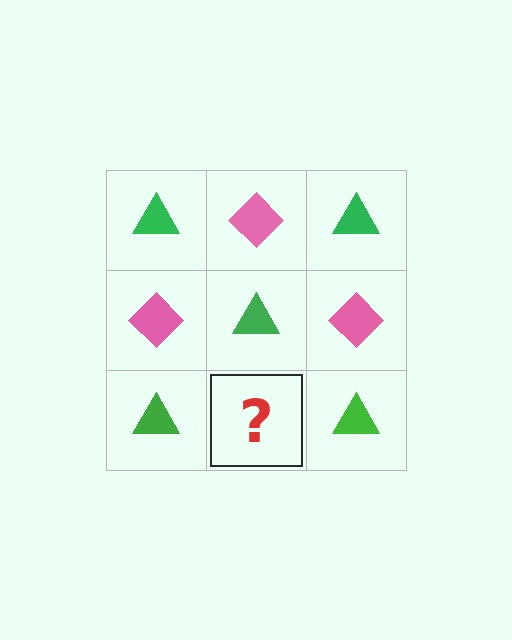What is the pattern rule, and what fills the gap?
The rule is that it alternates green triangle and pink diamond in a checkerboard pattern. The gap should be filled with a pink diamond.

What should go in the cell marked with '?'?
The missing cell should contain a pink diamond.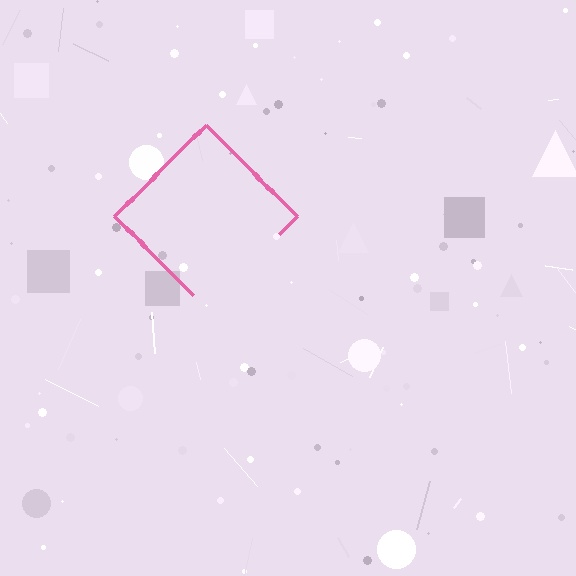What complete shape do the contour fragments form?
The contour fragments form a diamond.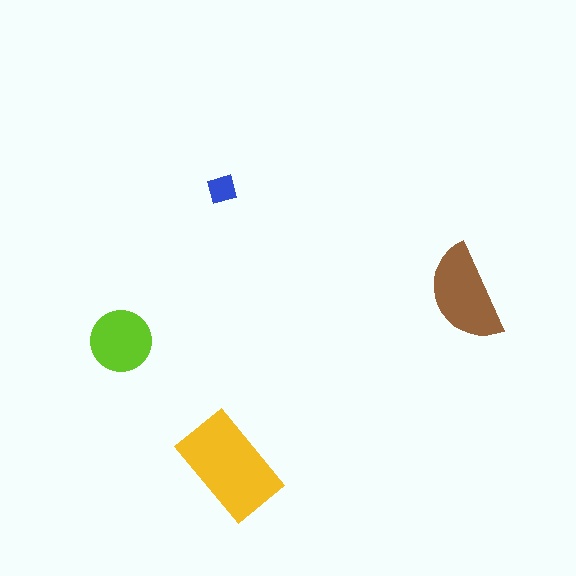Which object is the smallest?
The blue diamond.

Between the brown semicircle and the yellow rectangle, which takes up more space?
The yellow rectangle.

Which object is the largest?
The yellow rectangle.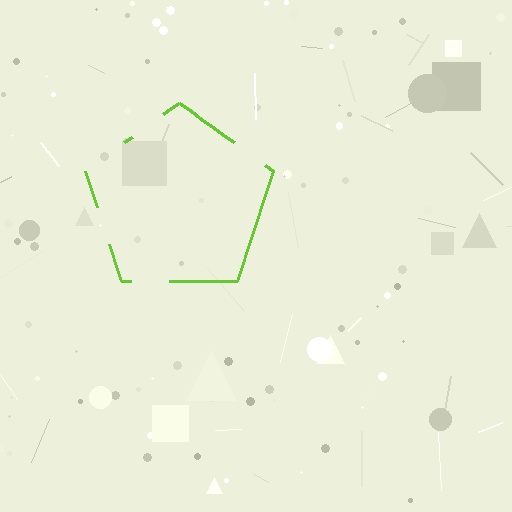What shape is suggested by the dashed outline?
The dashed outline suggests a pentagon.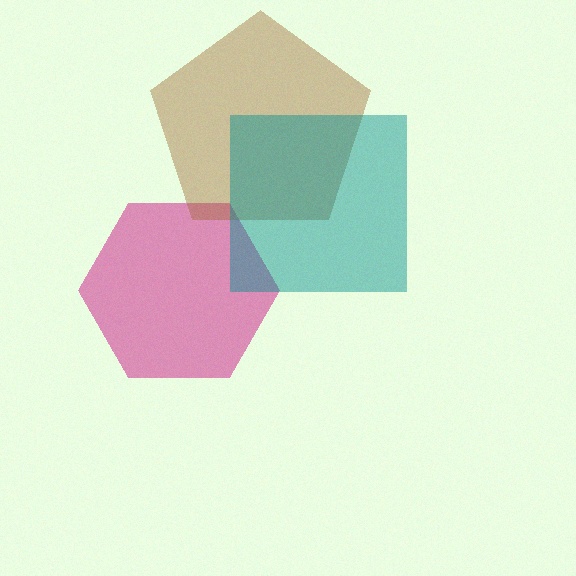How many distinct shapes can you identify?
There are 3 distinct shapes: a magenta hexagon, a brown pentagon, a teal square.